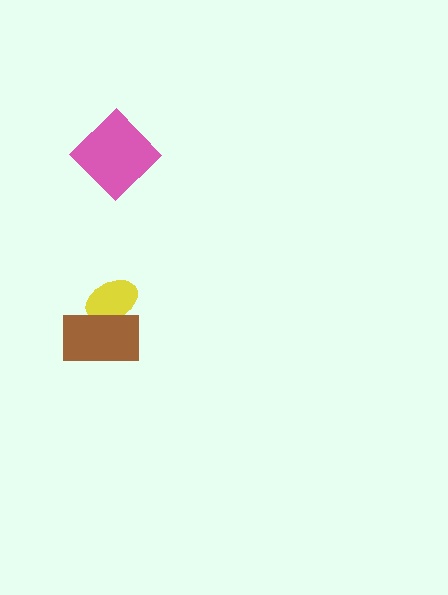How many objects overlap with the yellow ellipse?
1 object overlaps with the yellow ellipse.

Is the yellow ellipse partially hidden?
Yes, it is partially covered by another shape.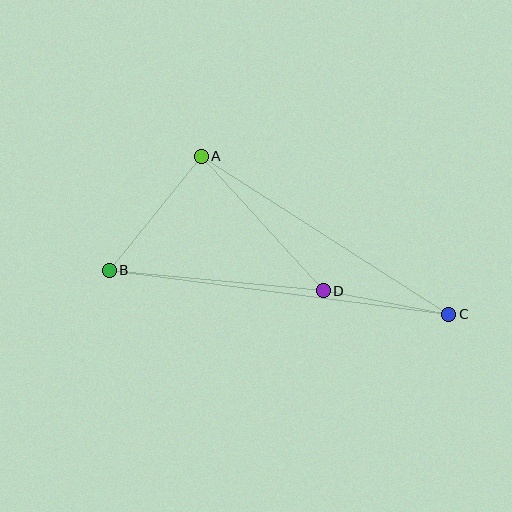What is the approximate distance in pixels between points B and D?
The distance between B and D is approximately 215 pixels.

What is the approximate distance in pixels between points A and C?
The distance between A and C is approximately 294 pixels.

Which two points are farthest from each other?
Points B and C are farthest from each other.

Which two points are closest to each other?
Points C and D are closest to each other.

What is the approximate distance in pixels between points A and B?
The distance between A and B is approximately 146 pixels.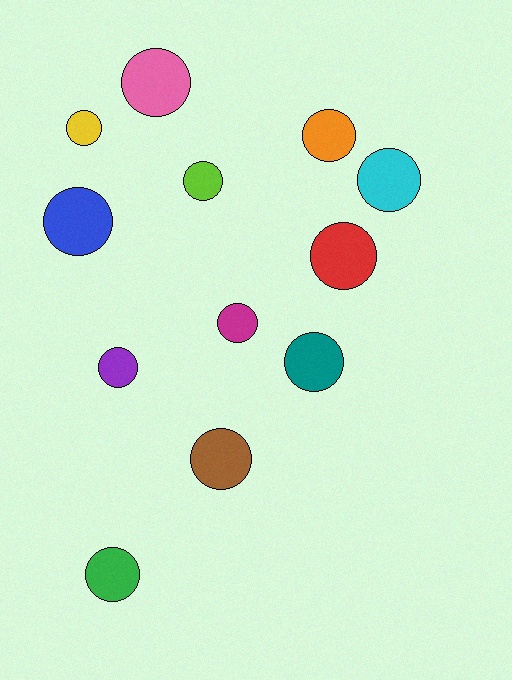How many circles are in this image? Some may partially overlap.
There are 12 circles.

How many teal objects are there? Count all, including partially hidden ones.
There is 1 teal object.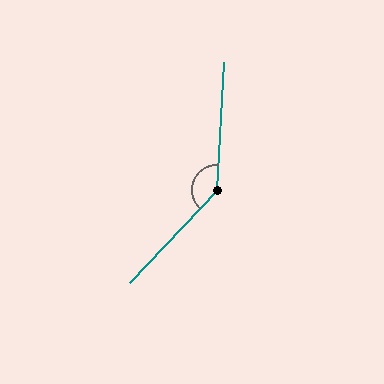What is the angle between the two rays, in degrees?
Approximately 140 degrees.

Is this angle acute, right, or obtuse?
It is obtuse.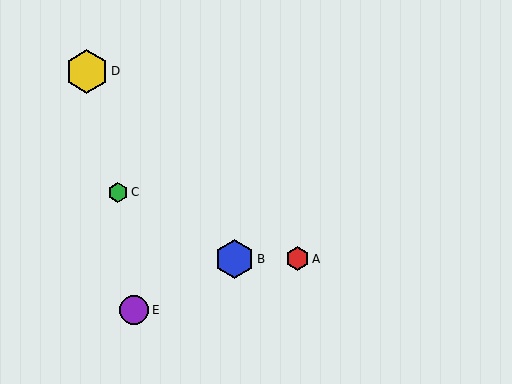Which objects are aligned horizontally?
Objects A, B are aligned horizontally.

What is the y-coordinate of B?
Object B is at y≈259.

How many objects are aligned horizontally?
2 objects (A, B) are aligned horizontally.